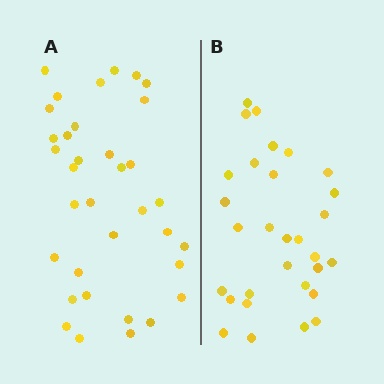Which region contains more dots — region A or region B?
Region A (the left region) has more dots.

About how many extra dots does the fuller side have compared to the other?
Region A has about 5 more dots than region B.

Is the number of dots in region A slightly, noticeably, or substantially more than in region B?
Region A has only slightly more — the two regions are fairly close. The ratio is roughly 1.2 to 1.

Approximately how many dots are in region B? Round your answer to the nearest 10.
About 30 dots.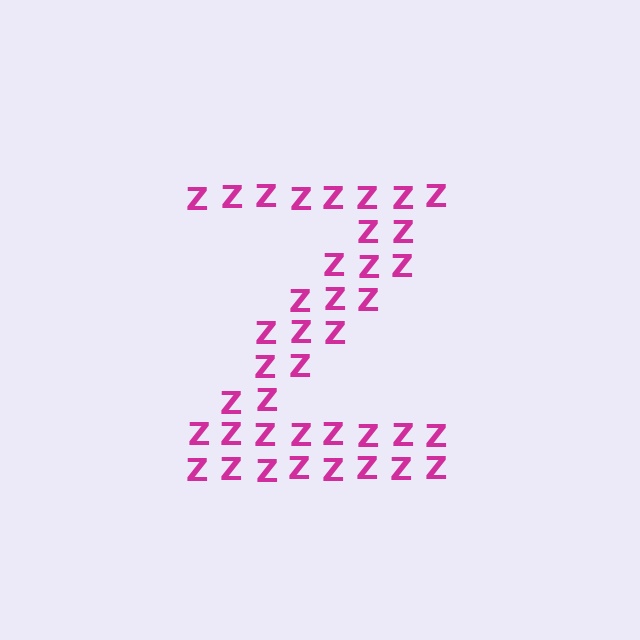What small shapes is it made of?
It is made of small letter Z's.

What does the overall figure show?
The overall figure shows the letter Z.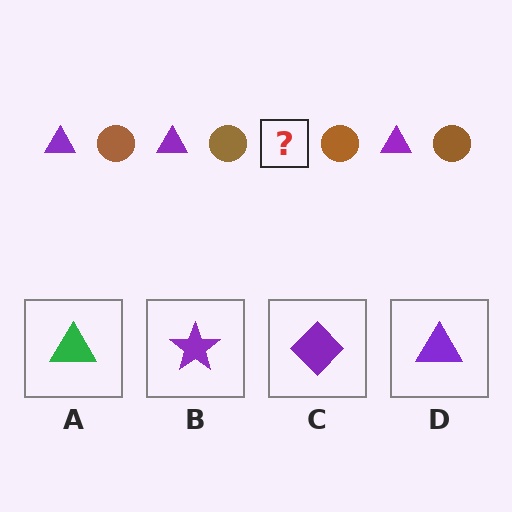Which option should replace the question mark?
Option D.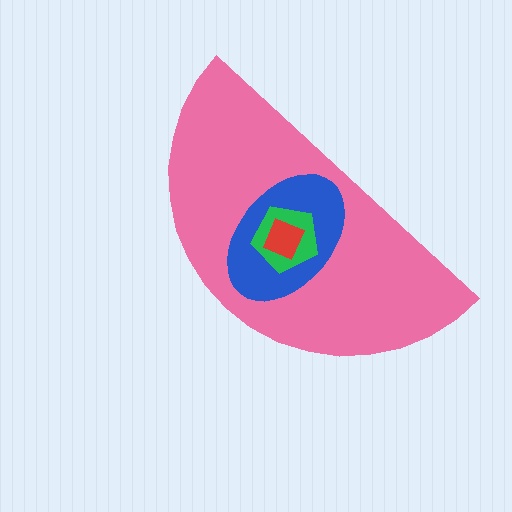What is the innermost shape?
The red square.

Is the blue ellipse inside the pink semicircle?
Yes.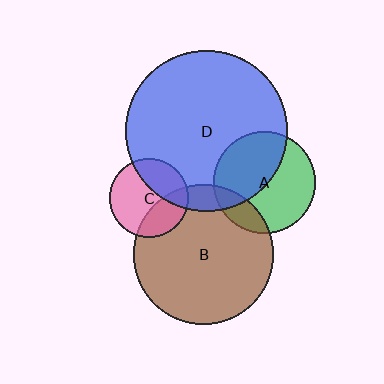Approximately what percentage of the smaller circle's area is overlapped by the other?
Approximately 30%.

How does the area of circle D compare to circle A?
Approximately 2.5 times.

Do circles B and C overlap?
Yes.